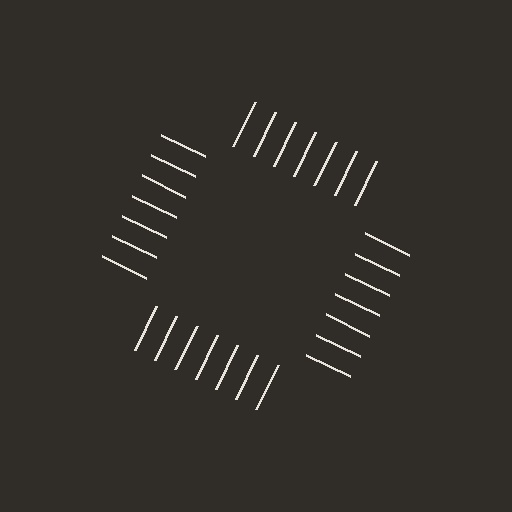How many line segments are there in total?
28 — 7 along each of the 4 edges.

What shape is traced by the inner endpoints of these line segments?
An illusory square — the line segments terminate on its edges but no continuous stroke is drawn.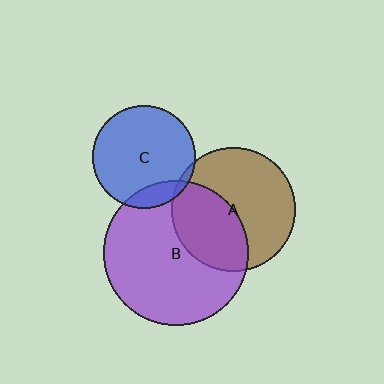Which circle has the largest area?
Circle B (purple).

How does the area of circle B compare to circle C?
Approximately 2.0 times.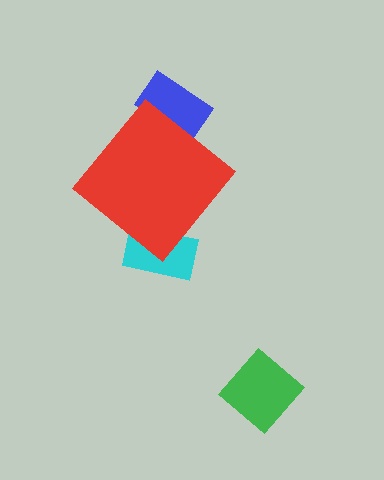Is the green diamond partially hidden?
No, the green diamond is fully visible.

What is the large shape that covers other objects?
A red diamond.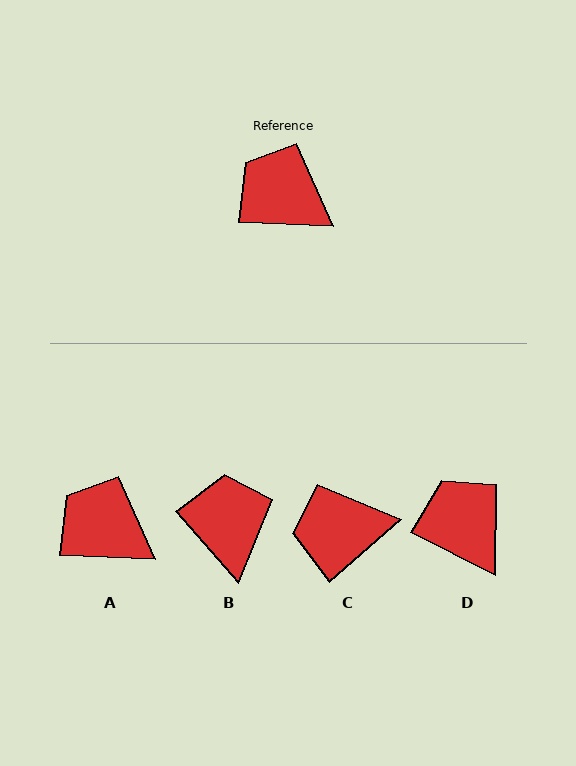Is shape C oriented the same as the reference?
No, it is off by about 43 degrees.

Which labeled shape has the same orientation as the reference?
A.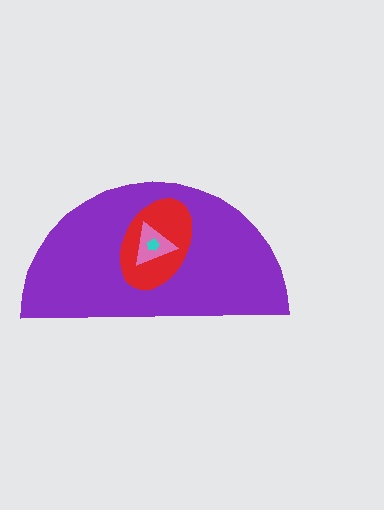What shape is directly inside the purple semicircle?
The red ellipse.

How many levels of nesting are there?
4.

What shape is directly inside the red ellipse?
The pink triangle.